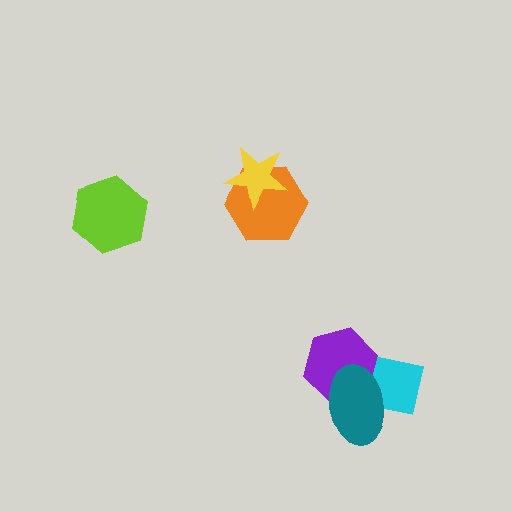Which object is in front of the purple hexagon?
The teal ellipse is in front of the purple hexagon.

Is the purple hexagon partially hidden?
Yes, it is partially covered by another shape.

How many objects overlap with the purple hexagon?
2 objects overlap with the purple hexagon.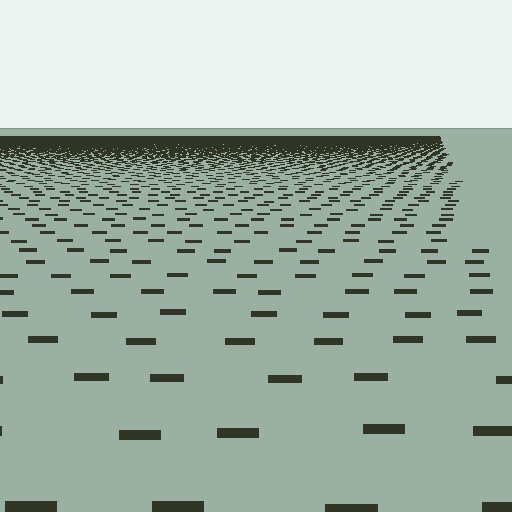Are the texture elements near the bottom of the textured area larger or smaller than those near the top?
Larger. Near the bottom, elements are closer to the viewer and appear at a bigger on-screen size.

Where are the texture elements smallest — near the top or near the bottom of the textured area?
Near the top.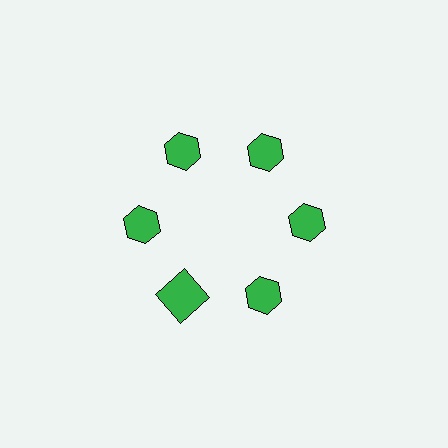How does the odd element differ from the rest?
It has a different shape: square instead of hexagon.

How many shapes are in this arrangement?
There are 6 shapes arranged in a ring pattern.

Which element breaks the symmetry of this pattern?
The green square at roughly the 7 o'clock position breaks the symmetry. All other shapes are green hexagons.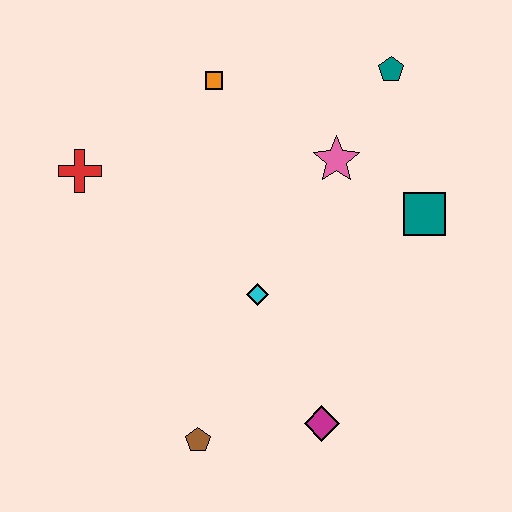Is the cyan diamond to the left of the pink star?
Yes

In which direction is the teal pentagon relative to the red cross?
The teal pentagon is to the right of the red cross.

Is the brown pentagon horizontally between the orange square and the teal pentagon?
No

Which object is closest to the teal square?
The pink star is closest to the teal square.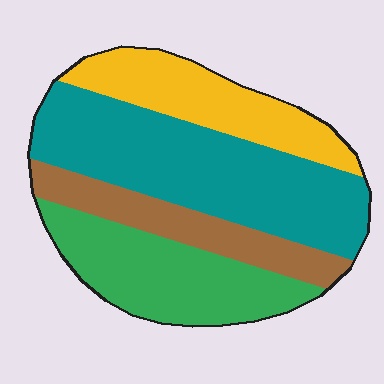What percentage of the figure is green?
Green takes up about one quarter (1/4) of the figure.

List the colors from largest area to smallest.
From largest to smallest: teal, green, yellow, brown.